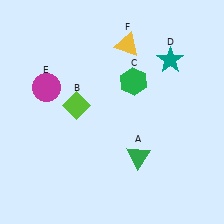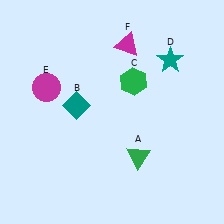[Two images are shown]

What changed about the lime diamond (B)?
In Image 1, B is lime. In Image 2, it changed to teal.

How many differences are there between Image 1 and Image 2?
There are 2 differences between the two images.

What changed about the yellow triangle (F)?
In Image 1, F is yellow. In Image 2, it changed to magenta.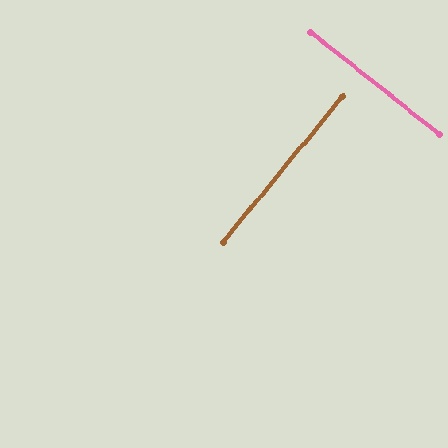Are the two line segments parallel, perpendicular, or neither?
Perpendicular — they meet at approximately 89°.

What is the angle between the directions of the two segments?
Approximately 89 degrees.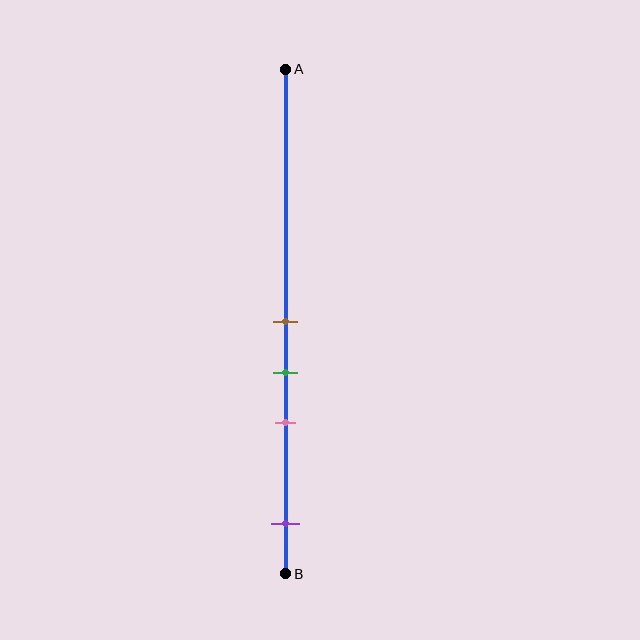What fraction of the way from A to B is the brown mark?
The brown mark is approximately 50% (0.5) of the way from A to B.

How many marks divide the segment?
There are 4 marks dividing the segment.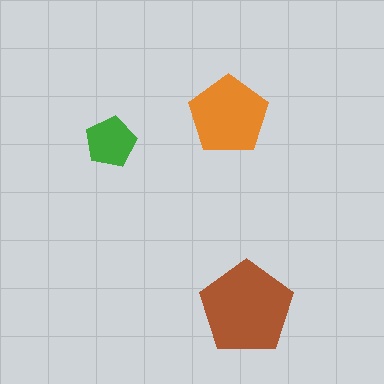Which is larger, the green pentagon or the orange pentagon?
The orange one.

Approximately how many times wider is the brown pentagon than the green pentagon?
About 2 times wider.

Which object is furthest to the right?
The brown pentagon is rightmost.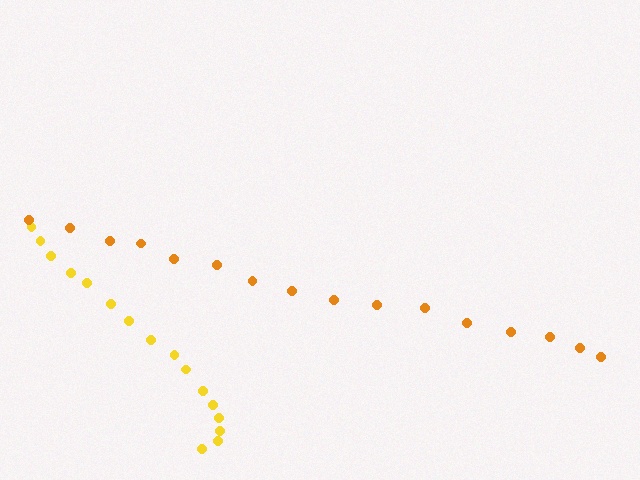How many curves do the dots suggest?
There are 2 distinct paths.